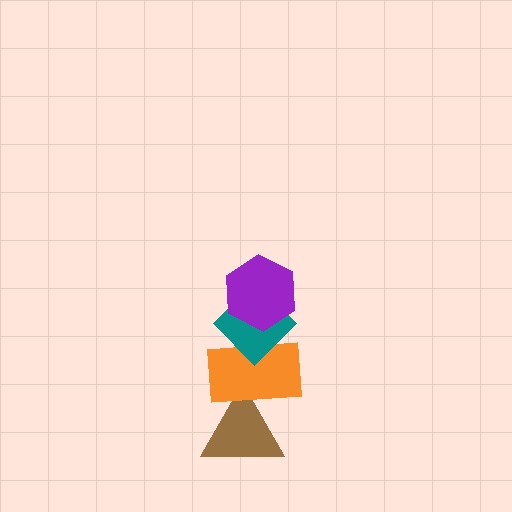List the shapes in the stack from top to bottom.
From top to bottom: the purple hexagon, the teal diamond, the orange rectangle, the brown triangle.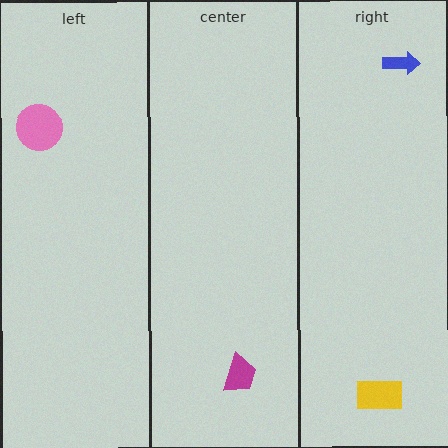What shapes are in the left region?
The pink circle.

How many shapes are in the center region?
1.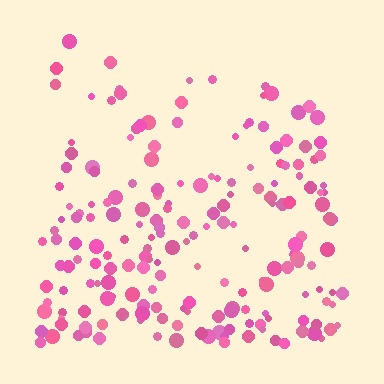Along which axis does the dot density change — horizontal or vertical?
Vertical.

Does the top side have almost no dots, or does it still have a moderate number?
Still a moderate number, just noticeably fewer than the bottom.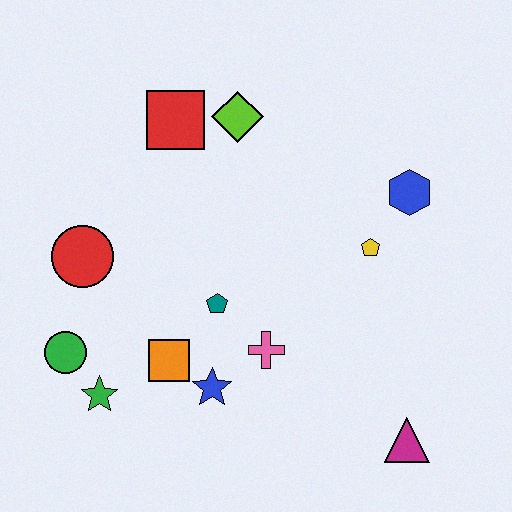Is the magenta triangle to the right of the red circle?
Yes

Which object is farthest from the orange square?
The blue hexagon is farthest from the orange square.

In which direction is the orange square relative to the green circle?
The orange square is to the right of the green circle.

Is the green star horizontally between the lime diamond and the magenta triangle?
No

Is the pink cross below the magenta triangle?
No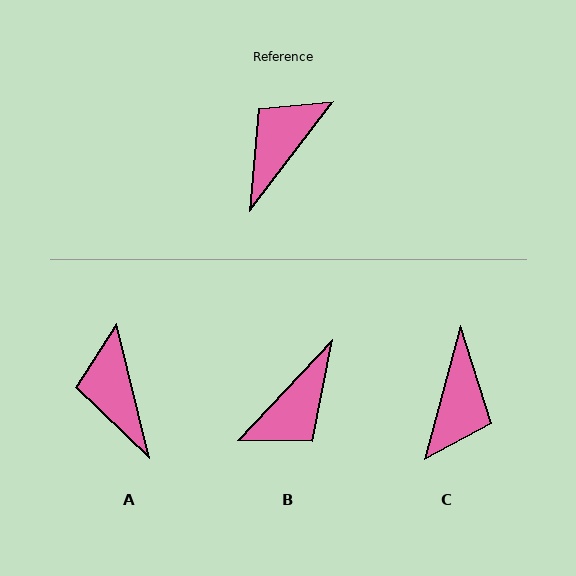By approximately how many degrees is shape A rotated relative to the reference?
Approximately 51 degrees counter-clockwise.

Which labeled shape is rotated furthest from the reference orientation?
B, about 174 degrees away.